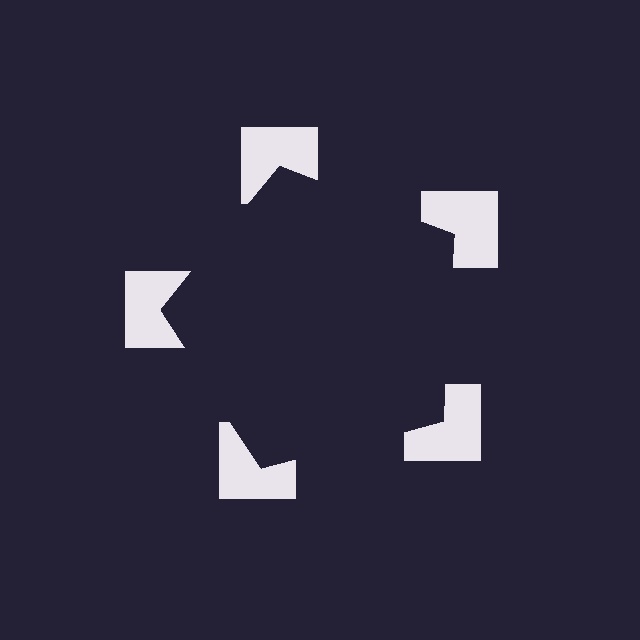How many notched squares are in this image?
There are 5 — one at each vertex of the illusory pentagon.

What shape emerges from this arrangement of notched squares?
An illusory pentagon — its edges are inferred from the aligned wedge cuts in the notched squares, not physically drawn.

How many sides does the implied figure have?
5 sides.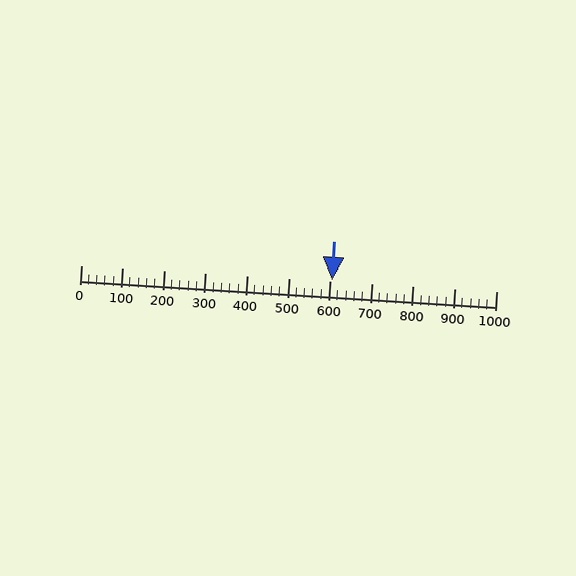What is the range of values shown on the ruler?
The ruler shows values from 0 to 1000.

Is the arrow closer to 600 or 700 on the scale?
The arrow is closer to 600.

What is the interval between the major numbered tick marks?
The major tick marks are spaced 100 units apart.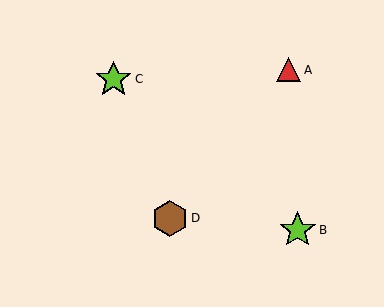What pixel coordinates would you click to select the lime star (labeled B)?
Click at (298, 230) to select the lime star B.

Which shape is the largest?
The lime star (labeled B) is the largest.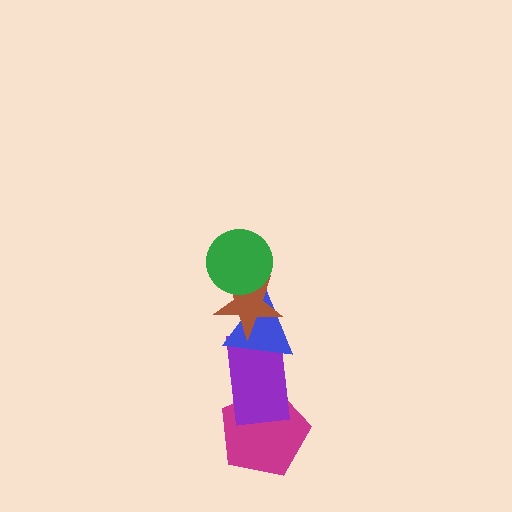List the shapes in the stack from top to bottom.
From top to bottom: the green circle, the brown star, the blue triangle, the purple rectangle, the magenta pentagon.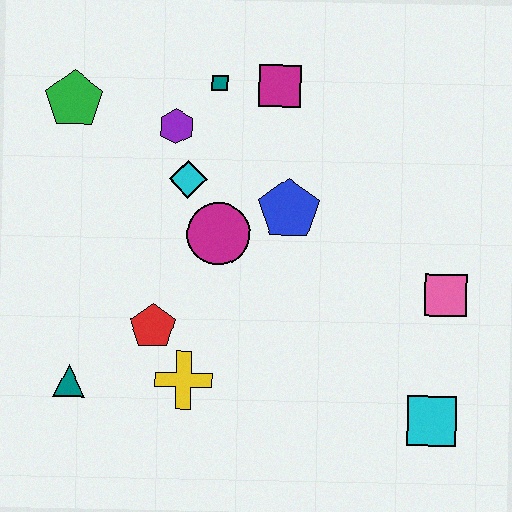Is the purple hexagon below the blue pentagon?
No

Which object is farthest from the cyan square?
The green pentagon is farthest from the cyan square.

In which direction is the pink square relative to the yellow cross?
The pink square is to the right of the yellow cross.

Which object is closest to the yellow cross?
The red pentagon is closest to the yellow cross.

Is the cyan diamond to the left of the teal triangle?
No